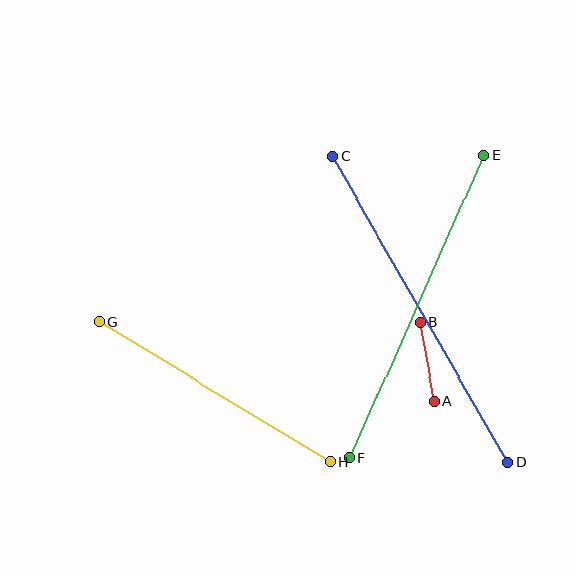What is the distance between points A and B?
The distance is approximately 80 pixels.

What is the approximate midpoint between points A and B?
The midpoint is at approximately (427, 362) pixels.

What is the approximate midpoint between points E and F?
The midpoint is at approximately (416, 306) pixels.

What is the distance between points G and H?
The distance is approximately 271 pixels.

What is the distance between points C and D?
The distance is approximately 353 pixels.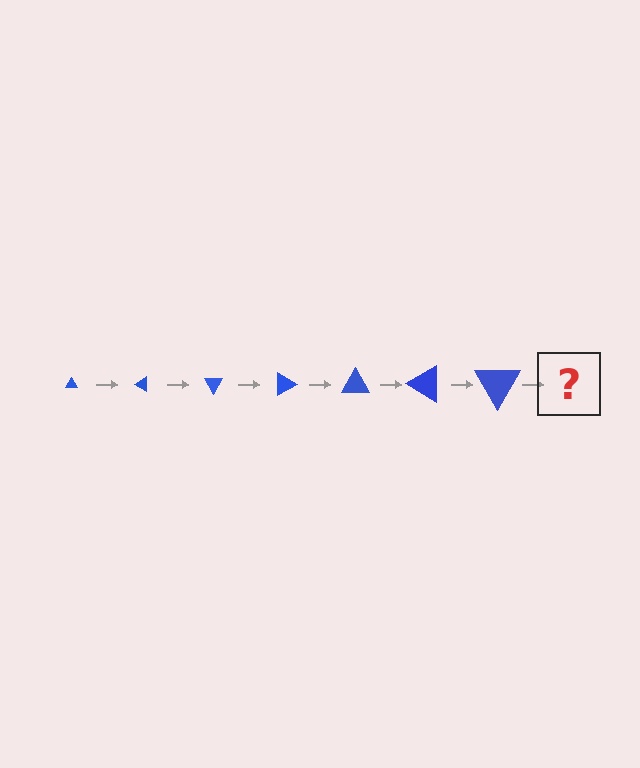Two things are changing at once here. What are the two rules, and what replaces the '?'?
The two rules are that the triangle grows larger each step and it rotates 30 degrees each step. The '?' should be a triangle, larger than the previous one and rotated 210 degrees from the start.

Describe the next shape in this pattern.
It should be a triangle, larger than the previous one and rotated 210 degrees from the start.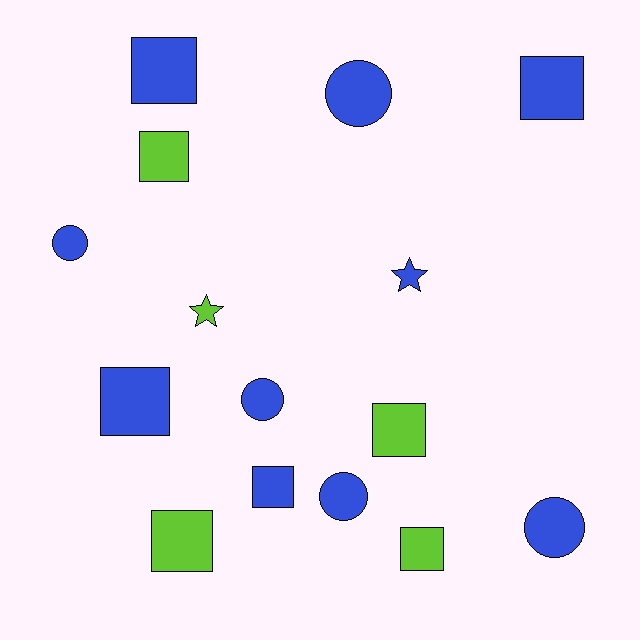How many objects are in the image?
There are 15 objects.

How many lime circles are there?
There are no lime circles.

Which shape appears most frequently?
Square, with 8 objects.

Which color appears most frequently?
Blue, with 10 objects.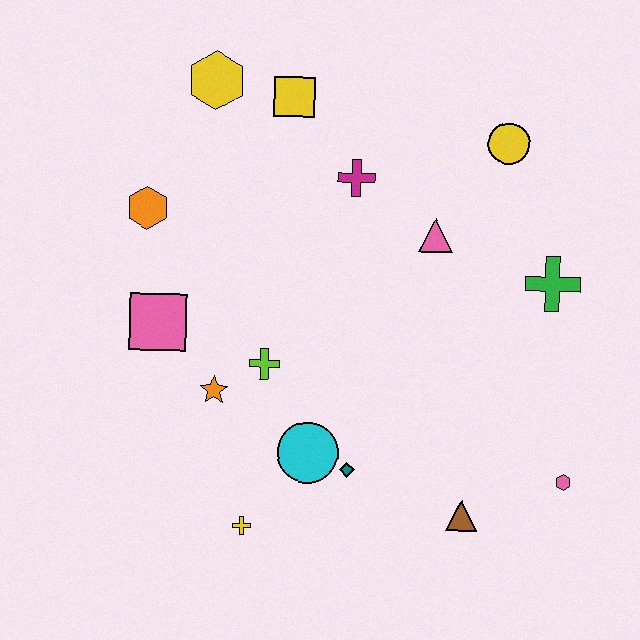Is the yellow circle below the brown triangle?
No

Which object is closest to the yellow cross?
The cyan circle is closest to the yellow cross.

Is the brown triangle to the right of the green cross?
No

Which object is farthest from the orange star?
The yellow circle is farthest from the orange star.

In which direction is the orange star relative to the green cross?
The orange star is to the left of the green cross.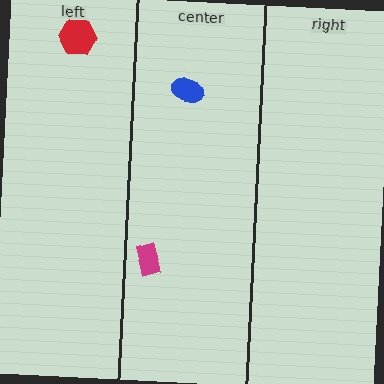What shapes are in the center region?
The blue ellipse, the magenta rectangle.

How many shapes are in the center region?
2.